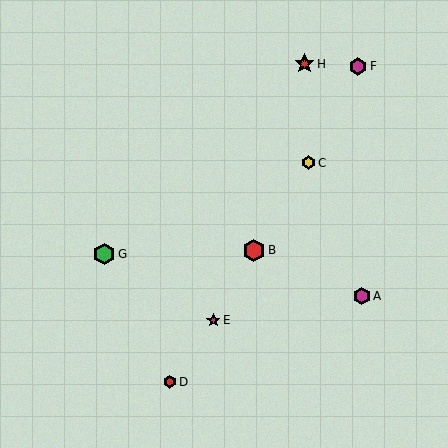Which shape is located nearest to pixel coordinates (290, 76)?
The red star (labeled H) at (304, 64) is nearest to that location.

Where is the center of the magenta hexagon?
The center of the magenta hexagon is at (362, 296).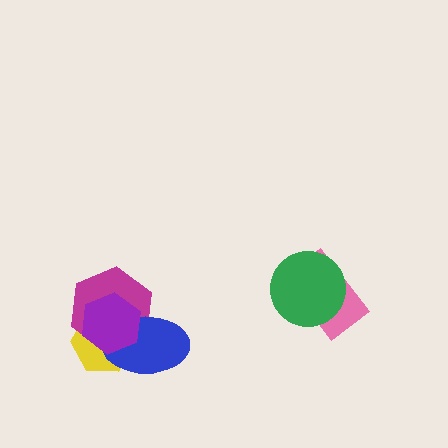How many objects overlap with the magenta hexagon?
3 objects overlap with the magenta hexagon.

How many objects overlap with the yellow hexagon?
3 objects overlap with the yellow hexagon.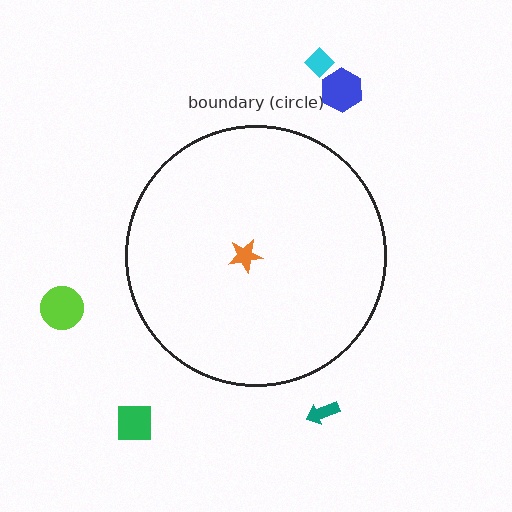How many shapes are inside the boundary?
1 inside, 5 outside.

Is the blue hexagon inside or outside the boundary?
Outside.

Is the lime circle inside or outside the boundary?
Outside.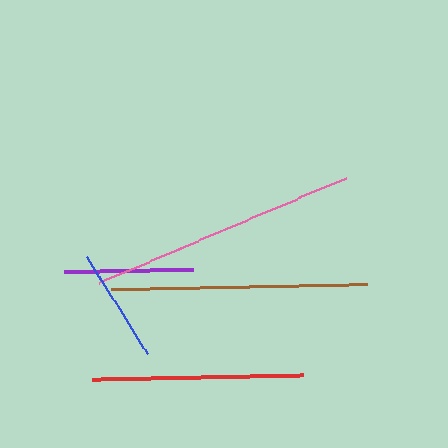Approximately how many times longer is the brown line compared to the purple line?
The brown line is approximately 2.0 times the length of the purple line.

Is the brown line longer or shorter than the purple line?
The brown line is longer than the purple line.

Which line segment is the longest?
The pink line is the longest at approximately 268 pixels.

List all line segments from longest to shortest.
From longest to shortest: pink, brown, red, purple, blue.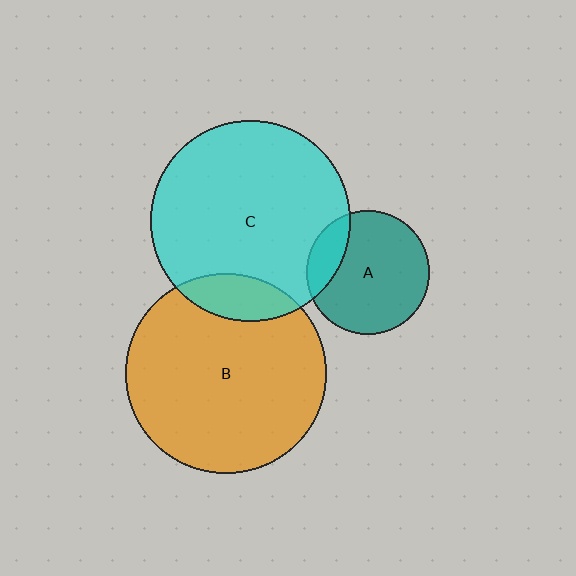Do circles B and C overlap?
Yes.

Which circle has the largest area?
Circle B (orange).